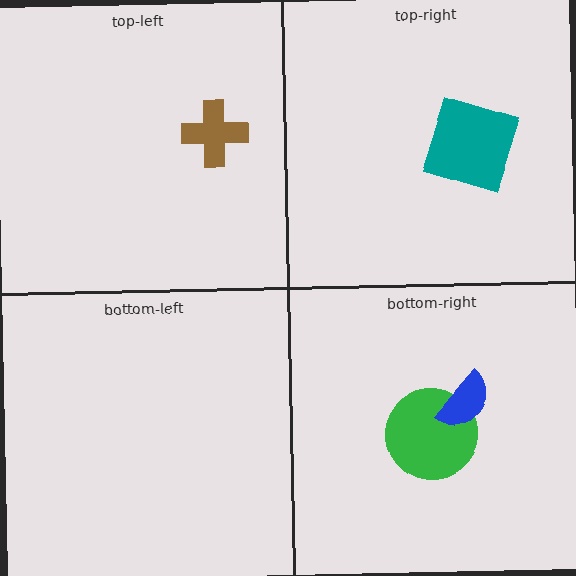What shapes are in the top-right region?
The teal square.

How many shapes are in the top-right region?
1.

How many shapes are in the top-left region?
1.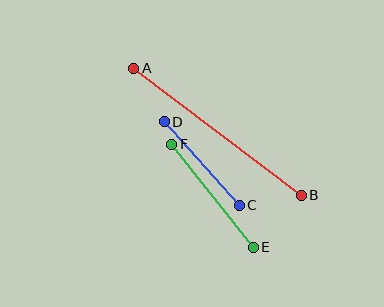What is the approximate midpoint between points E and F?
The midpoint is at approximately (212, 196) pixels.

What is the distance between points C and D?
The distance is approximately 112 pixels.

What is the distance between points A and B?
The distance is approximately 210 pixels.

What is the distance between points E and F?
The distance is approximately 132 pixels.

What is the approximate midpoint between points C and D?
The midpoint is at approximately (202, 163) pixels.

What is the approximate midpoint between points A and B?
The midpoint is at approximately (218, 132) pixels.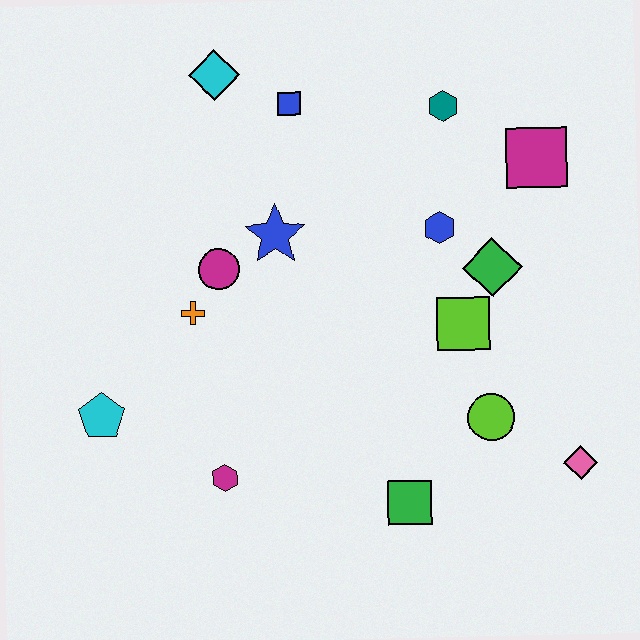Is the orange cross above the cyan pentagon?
Yes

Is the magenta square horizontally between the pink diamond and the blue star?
Yes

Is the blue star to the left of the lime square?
Yes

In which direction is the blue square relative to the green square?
The blue square is above the green square.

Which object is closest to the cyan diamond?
The blue square is closest to the cyan diamond.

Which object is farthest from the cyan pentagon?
The magenta square is farthest from the cyan pentagon.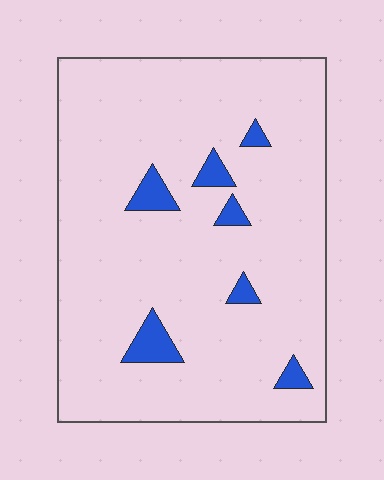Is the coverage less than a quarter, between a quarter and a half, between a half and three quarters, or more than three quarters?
Less than a quarter.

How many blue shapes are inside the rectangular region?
7.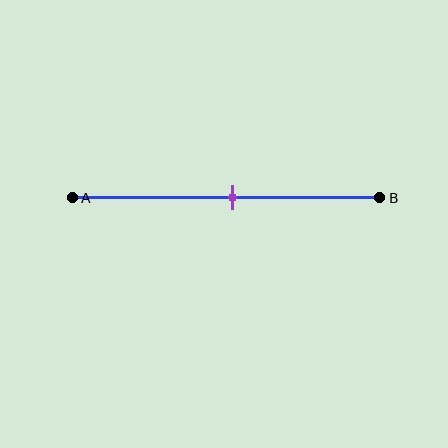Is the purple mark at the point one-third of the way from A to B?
No, the mark is at about 50% from A, not at the 33% one-third point.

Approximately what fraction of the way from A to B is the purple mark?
The purple mark is approximately 50% of the way from A to B.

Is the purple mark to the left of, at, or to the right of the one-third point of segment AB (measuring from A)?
The purple mark is to the right of the one-third point of segment AB.